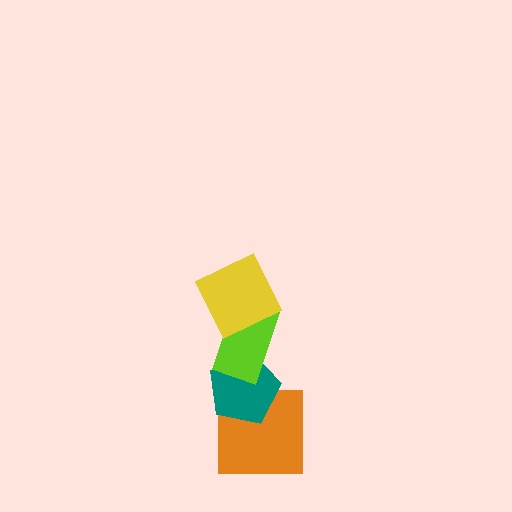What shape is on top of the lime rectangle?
The yellow square is on top of the lime rectangle.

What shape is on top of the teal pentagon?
The lime rectangle is on top of the teal pentagon.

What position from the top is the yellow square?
The yellow square is 1st from the top.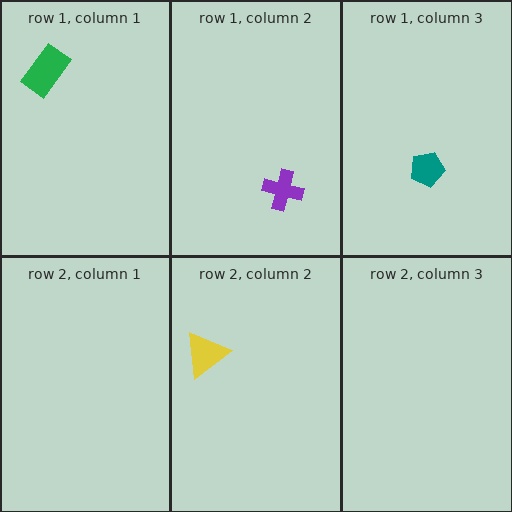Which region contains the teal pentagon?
The row 1, column 3 region.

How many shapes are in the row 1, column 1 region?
1.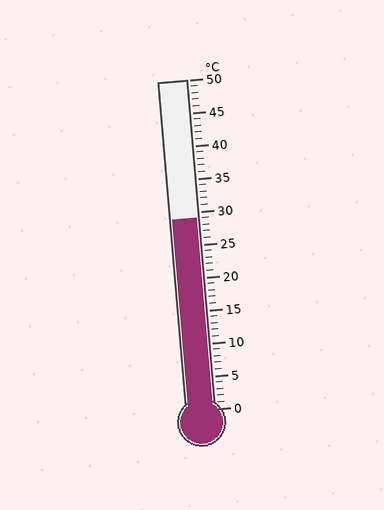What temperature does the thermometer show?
The thermometer shows approximately 29°C.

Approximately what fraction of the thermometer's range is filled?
The thermometer is filled to approximately 60% of its range.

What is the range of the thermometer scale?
The thermometer scale ranges from 0°C to 50°C.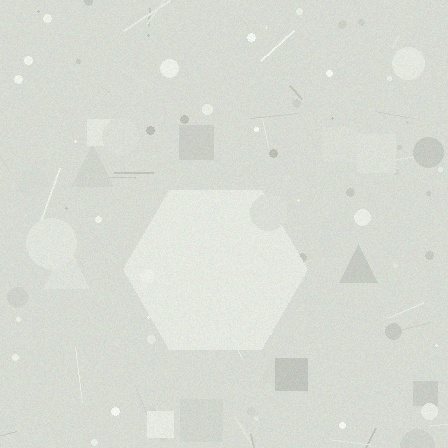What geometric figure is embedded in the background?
A hexagon is embedded in the background.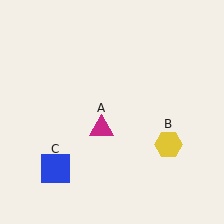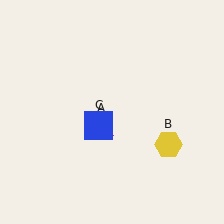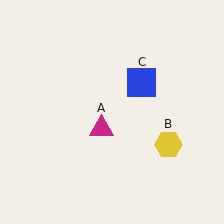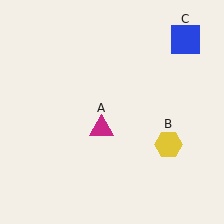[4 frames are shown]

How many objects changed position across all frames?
1 object changed position: blue square (object C).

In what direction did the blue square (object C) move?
The blue square (object C) moved up and to the right.